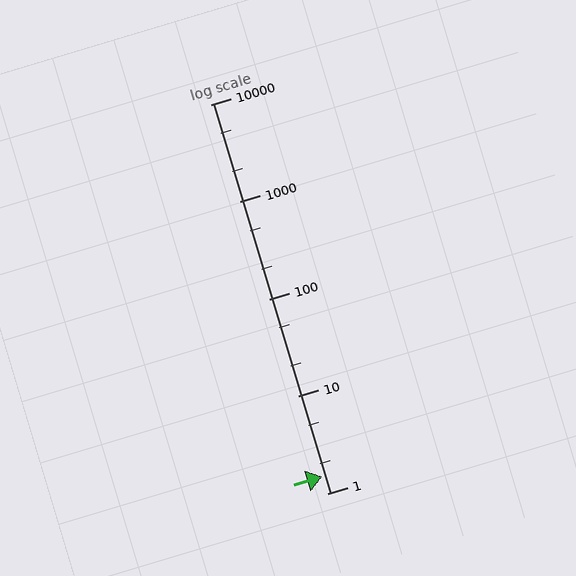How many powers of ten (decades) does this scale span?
The scale spans 4 decades, from 1 to 10000.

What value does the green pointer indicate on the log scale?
The pointer indicates approximately 1.5.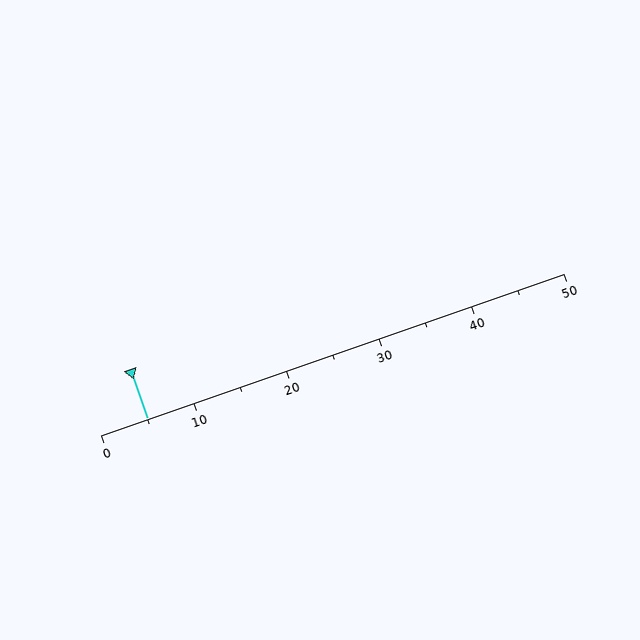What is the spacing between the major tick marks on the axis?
The major ticks are spaced 10 apart.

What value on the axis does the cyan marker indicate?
The marker indicates approximately 5.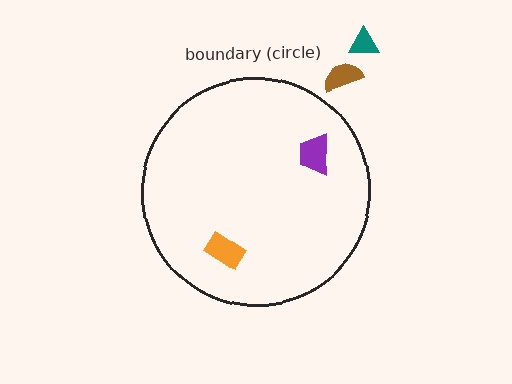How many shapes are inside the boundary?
2 inside, 2 outside.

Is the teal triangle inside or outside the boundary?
Outside.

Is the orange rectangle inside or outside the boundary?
Inside.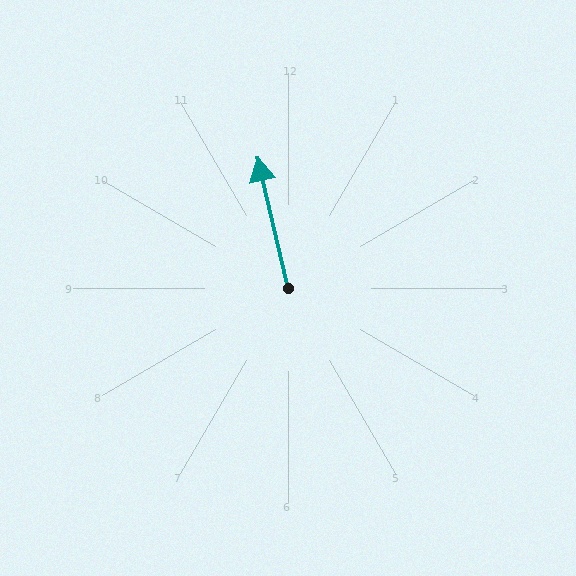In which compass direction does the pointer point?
North.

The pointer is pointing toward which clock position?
Roughly 12 o'clock.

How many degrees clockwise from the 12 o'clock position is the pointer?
Approximately 347 degrees.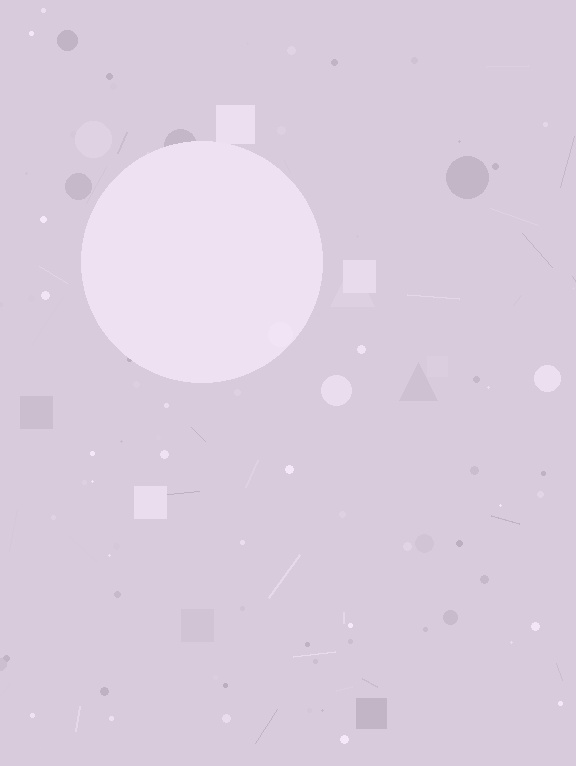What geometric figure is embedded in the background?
A circle is embedded in the background.